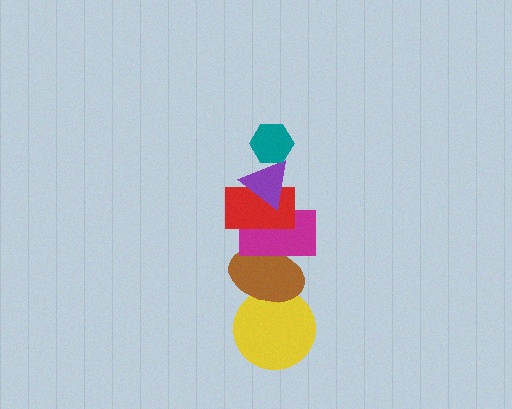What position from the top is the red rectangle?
The red rectangle is 3rd from the top.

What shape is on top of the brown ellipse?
The magenta rectangle is on top of the brown ellipse.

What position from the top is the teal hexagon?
The teal hexagon is 1st from the top.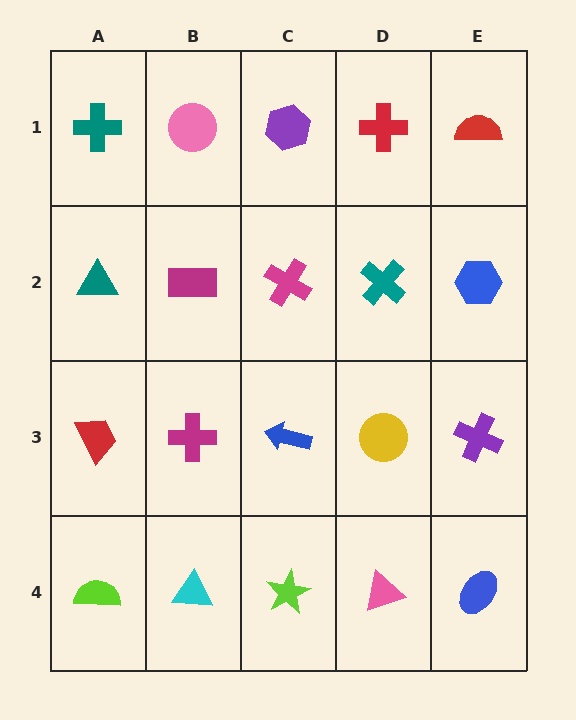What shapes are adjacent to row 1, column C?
A magenta cross (row 2, column C), a pink circle (row 1, column B), a red cross (row 1, column D).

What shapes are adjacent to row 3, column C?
A magenta cross (row 2, column C), a lime star (row 4, column C), a magenta cross (row 3, column B), a yellow circle (row 3, column D).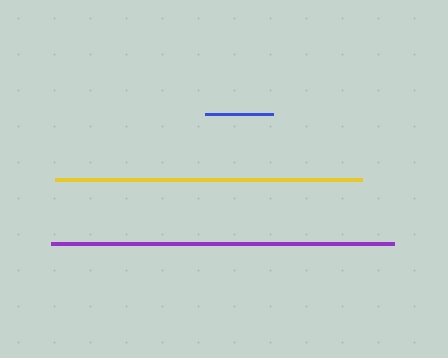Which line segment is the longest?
The purple line is the longest at approximately 343 pixels.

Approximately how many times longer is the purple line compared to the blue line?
The purple line is approximately 5.1 times the length of the blue line.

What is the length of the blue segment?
The blue segment is approximately 67 pixels long.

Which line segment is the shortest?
The blue line is the shortest at approximately 67 pixels.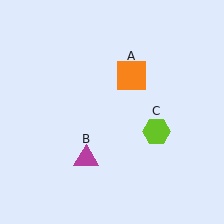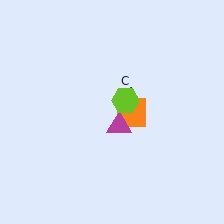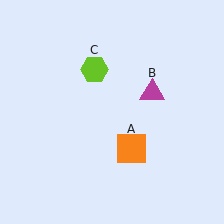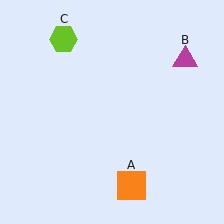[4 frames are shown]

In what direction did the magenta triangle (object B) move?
The magenta triangle (object B) moved up and to the right.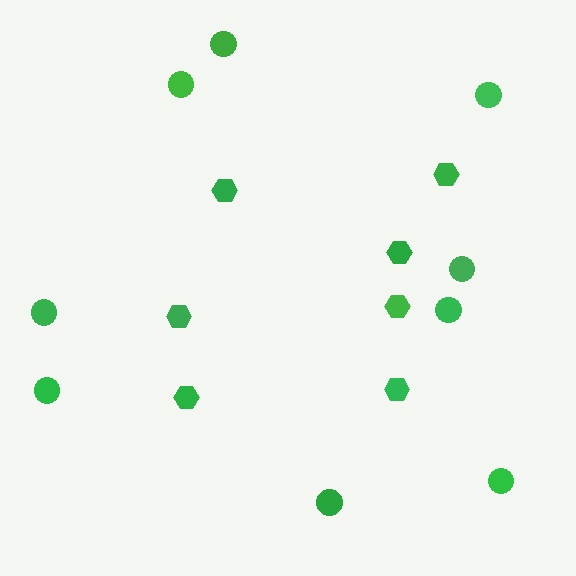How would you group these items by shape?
There are 2 groups: one group of circles (9) and one group of hexagons (7).